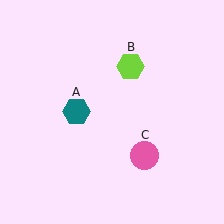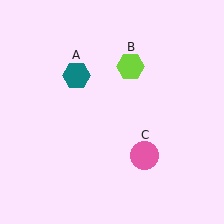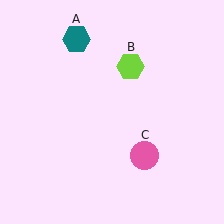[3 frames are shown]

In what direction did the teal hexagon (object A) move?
The teal hexagon (object A) moved up.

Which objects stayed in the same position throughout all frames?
Lime hexagon (object B) and pink circle (object C) remained stationary.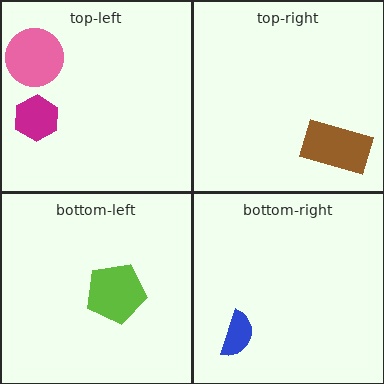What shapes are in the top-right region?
The brown rectangle.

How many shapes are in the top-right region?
1.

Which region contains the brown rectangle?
The top-right region.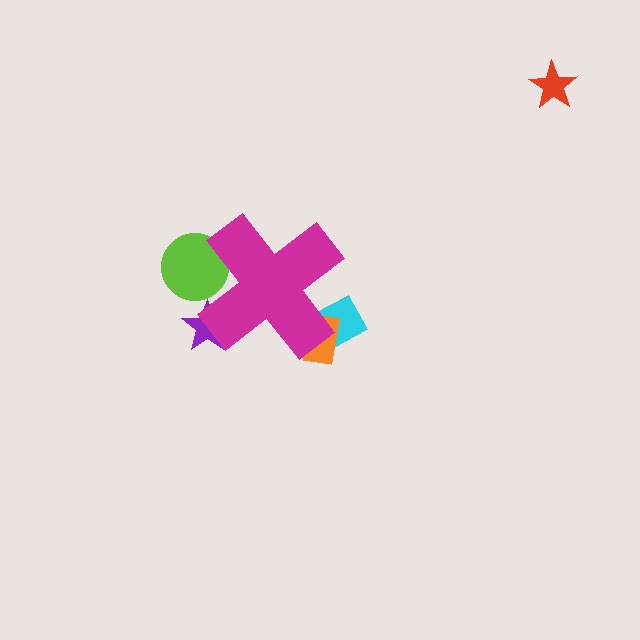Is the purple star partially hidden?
Yes, the purple star is partially hidden behind the magenta cross.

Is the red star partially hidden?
No, the red star is fully visible.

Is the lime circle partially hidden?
Yes, the lime circle is partially hidden behind the magenta cross.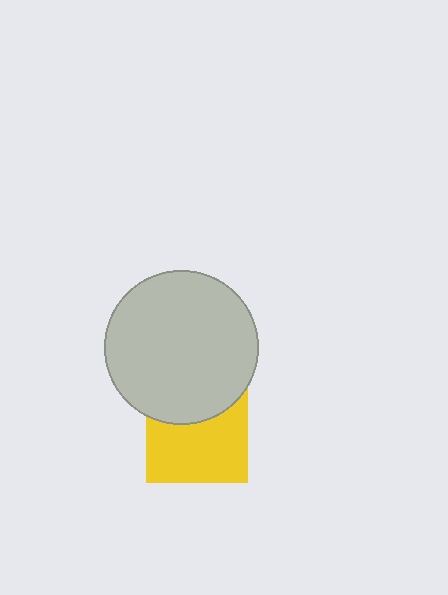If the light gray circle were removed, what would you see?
You would see the complete yellow square.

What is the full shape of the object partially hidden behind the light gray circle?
The partially hidden object is a yellow square.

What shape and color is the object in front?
The object in front is a light gray circle.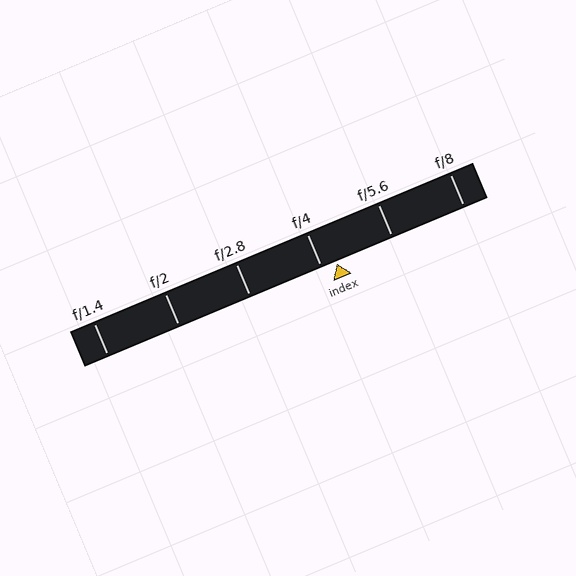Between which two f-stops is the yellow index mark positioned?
The index mark is between f/4 and f/5.6.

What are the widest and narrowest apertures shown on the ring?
The widest aperture shown is f/1.4 and the narrowest is f/8.